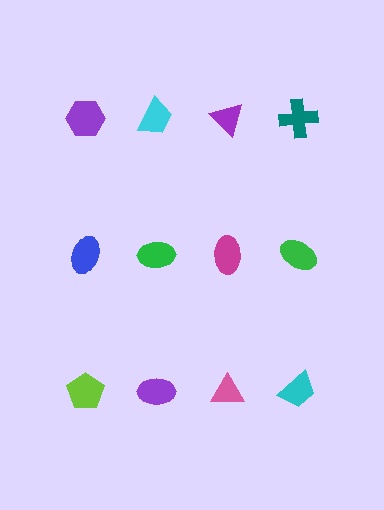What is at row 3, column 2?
A purple ellipse.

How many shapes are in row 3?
4 shapes.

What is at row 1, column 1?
A purple hexagon.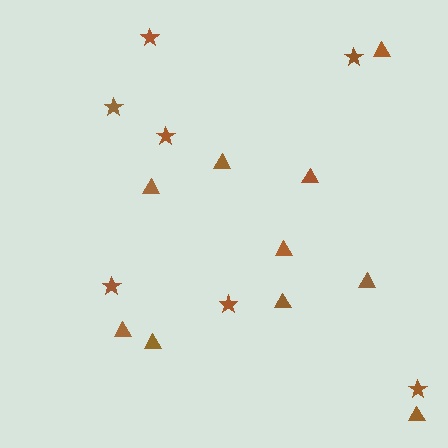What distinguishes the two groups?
There are 2 groups: one group of triangles (10) and one group of stars (7).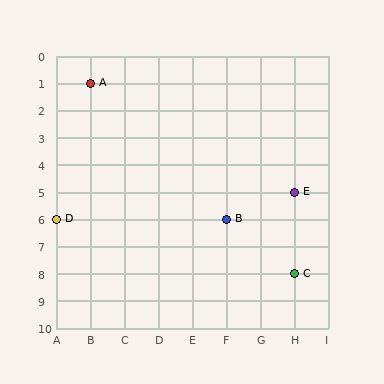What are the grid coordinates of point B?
Point B is at grid coordinates (F, 6).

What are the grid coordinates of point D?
Point D is at grid coordinates (A, 6).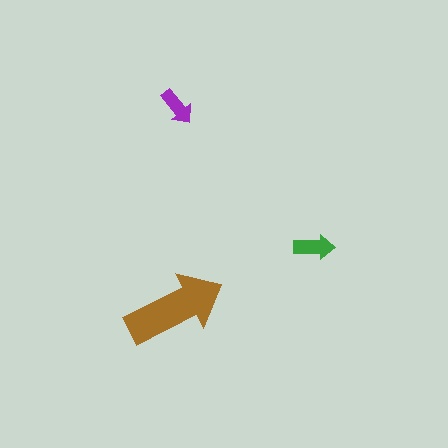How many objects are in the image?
There are 3 objects in the image.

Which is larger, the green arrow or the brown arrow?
The brown one.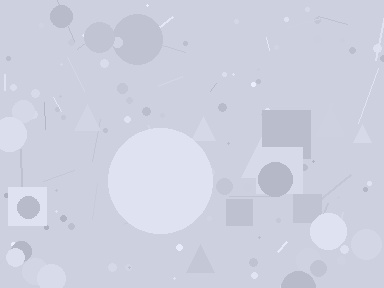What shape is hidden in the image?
A circle is hidden in the image.